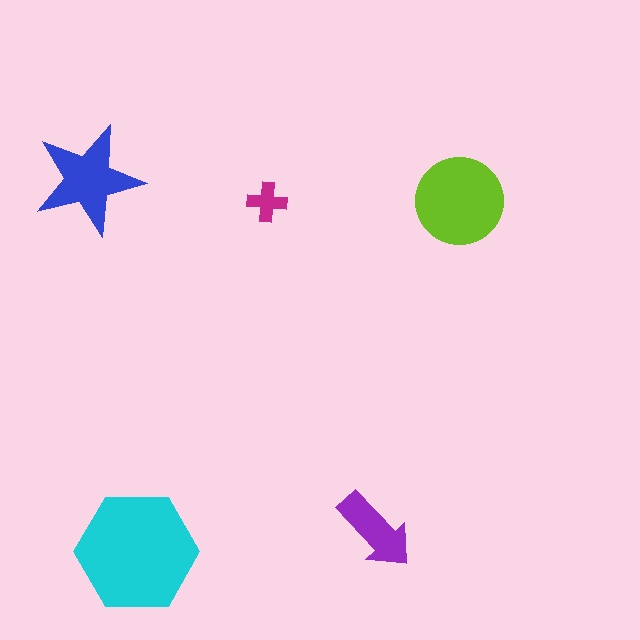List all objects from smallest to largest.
The magenta cross, the purple arrow, the blue star, the lime circle, the cyan hexagon.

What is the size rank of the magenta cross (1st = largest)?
5th.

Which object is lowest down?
The cyan hexagon is bottommost.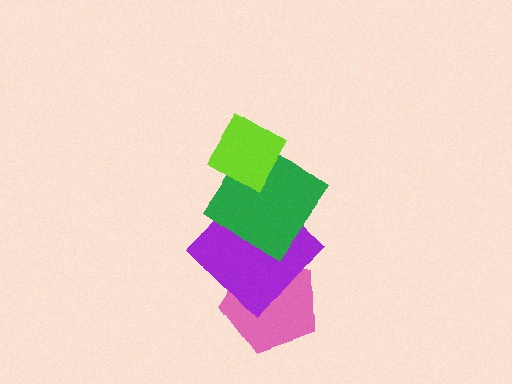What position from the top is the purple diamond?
The purple diamond is 3rd from the top.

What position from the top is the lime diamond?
The lime diamond is 1st from the top.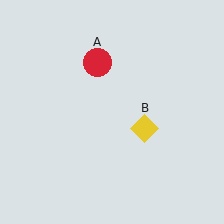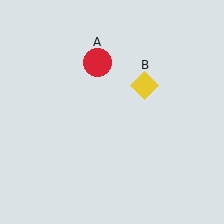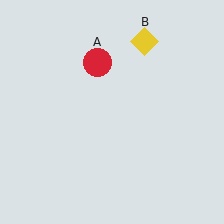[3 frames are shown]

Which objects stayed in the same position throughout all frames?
Red circle (object A) remained stationary.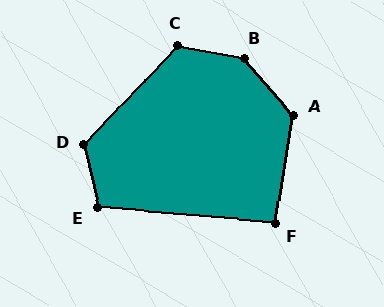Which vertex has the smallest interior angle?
F, at approximately 95 degrees.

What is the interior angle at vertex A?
Approximately 129 degrees (obtuse).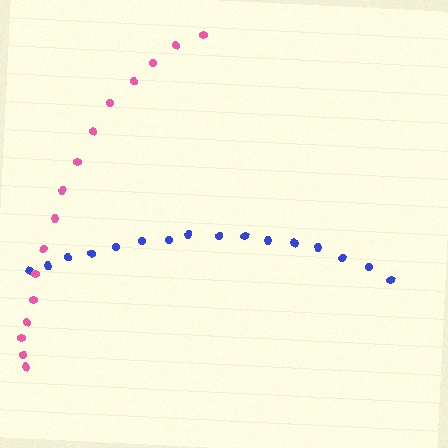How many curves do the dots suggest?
There are 2 distinct paths.